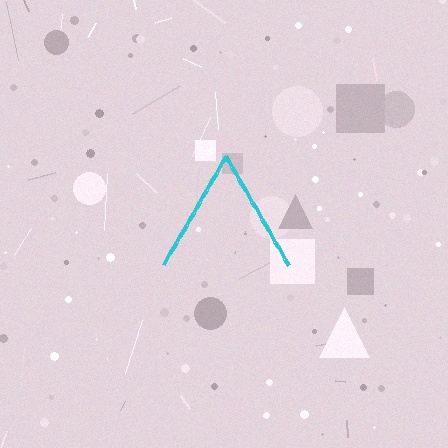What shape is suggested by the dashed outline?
The dashed outline suggests a triangle.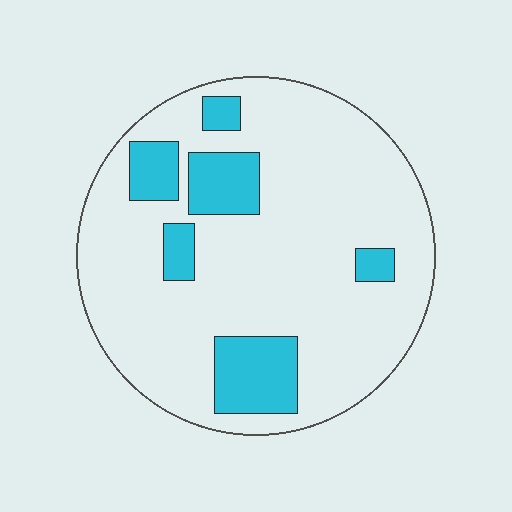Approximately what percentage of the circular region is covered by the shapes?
Approximately 20%.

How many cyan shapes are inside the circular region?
6.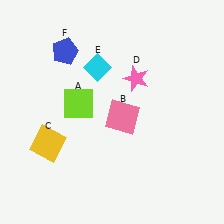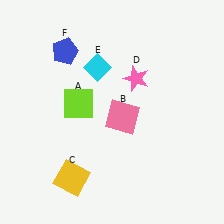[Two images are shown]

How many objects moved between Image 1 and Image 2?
1 object moved between the two images.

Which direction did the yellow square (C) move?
The yellow square (C) moved down.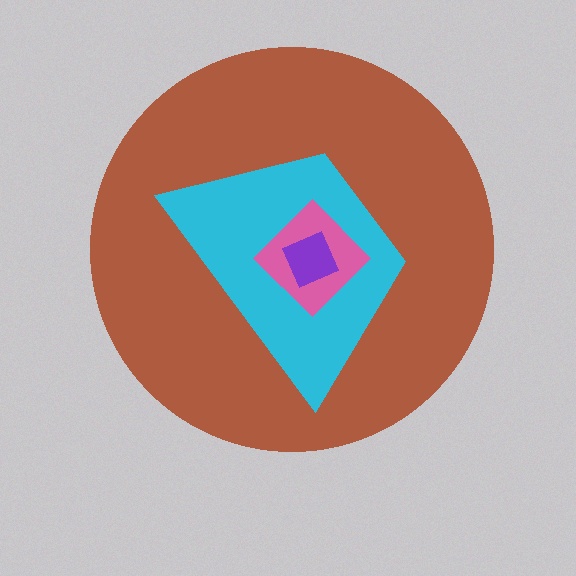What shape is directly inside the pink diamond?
The purple square.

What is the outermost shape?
The brown circle.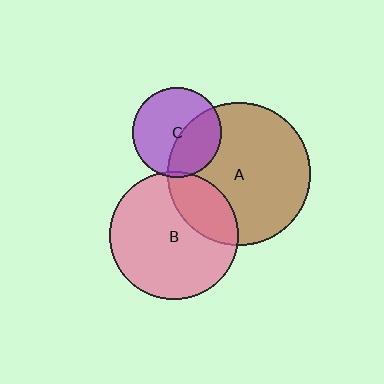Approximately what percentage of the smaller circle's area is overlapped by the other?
Approximately 40%.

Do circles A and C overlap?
Yes.